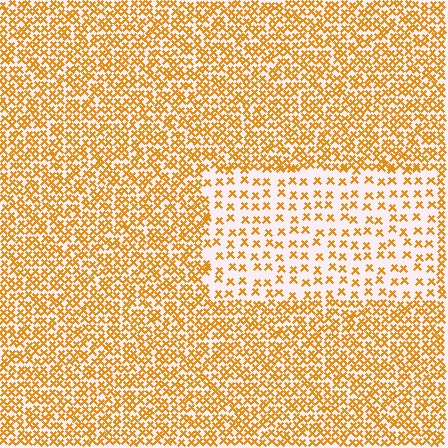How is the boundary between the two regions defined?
The boundary is defined by a change in element density (approximately 2.4x ratio). All elements are the same color, size, and shape.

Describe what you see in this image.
The image contains small orange elements arranged at two different densities. A rectangle-shaped region is visible where the elements are less densely packed than the surrounding area.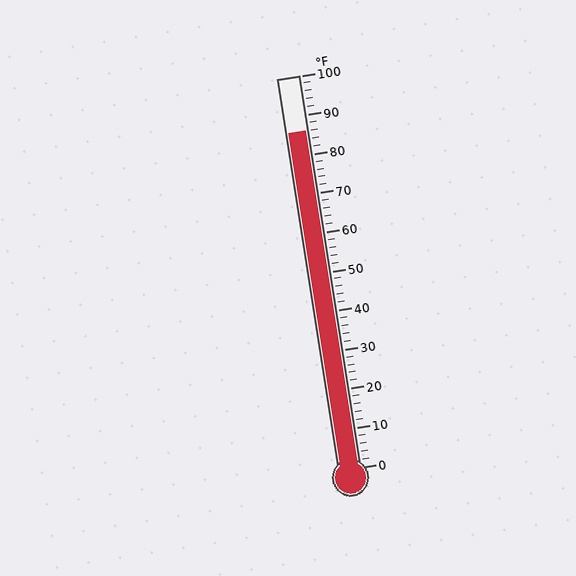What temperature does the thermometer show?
The thermometer shows approximately 86°F.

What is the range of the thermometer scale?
The thermometer scale ranges from 0°F to 100°F.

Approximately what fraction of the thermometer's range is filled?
The thermometer is filled to approximately 85% of its range.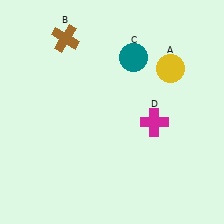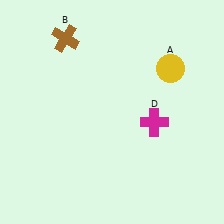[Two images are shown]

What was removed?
The teal circle (C) was removed in Image 2.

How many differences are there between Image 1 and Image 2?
There is 1 difference between the two images.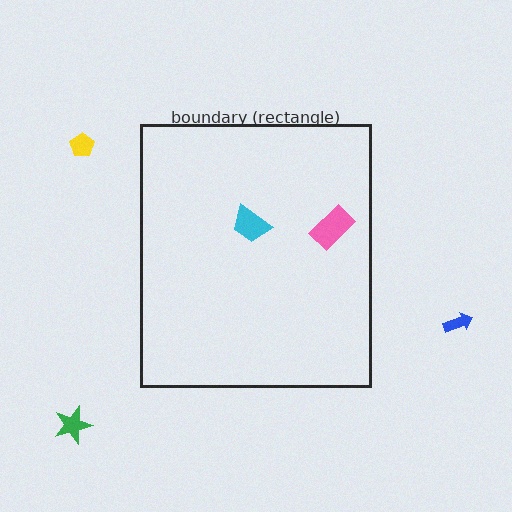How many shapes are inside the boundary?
2 inside, 3 outside.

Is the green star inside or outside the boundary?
Outside.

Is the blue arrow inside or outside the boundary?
Outside.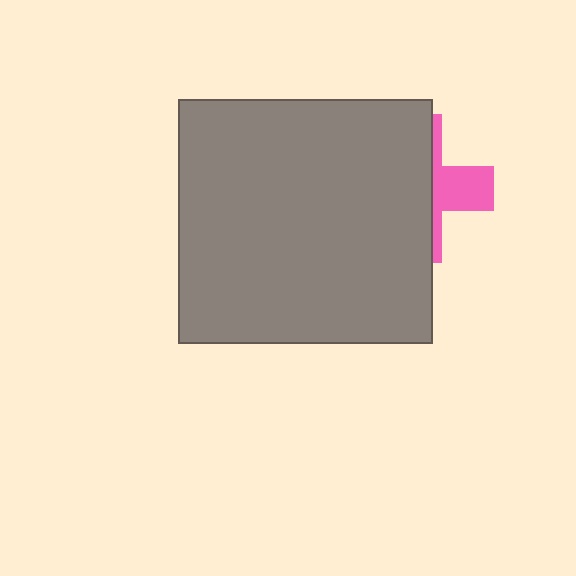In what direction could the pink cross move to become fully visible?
The pink cross could move right. That would shift it out from behind the gray rectangle entirely.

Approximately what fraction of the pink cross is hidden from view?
Roughly 69% of the pink cross is hidden behind the gray rectangle.